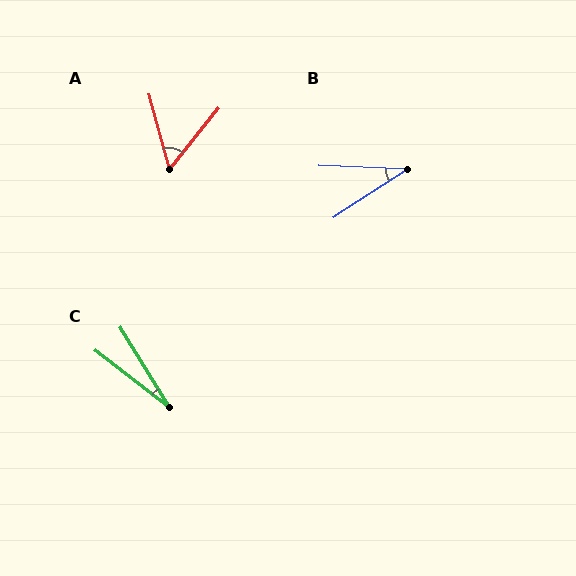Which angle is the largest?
A, at approximately 54 degrees.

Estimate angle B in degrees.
Approximately 35 degrees.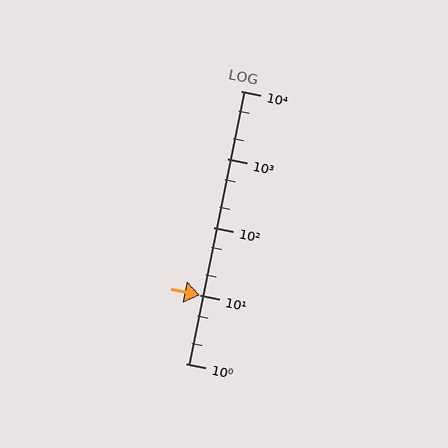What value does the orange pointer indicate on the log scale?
The pointer indicates approximately 10.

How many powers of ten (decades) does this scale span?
The scale spans 4 decades, from 1 to 10000.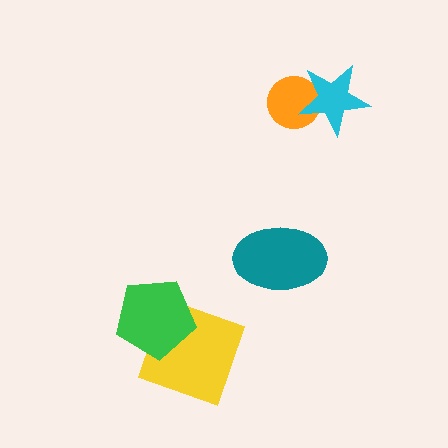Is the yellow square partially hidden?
Yes, it is partially covered by another shape.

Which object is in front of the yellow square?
The green pentagon is in front of the yellow square.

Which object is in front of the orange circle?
The cyan star is in front of the orange circle.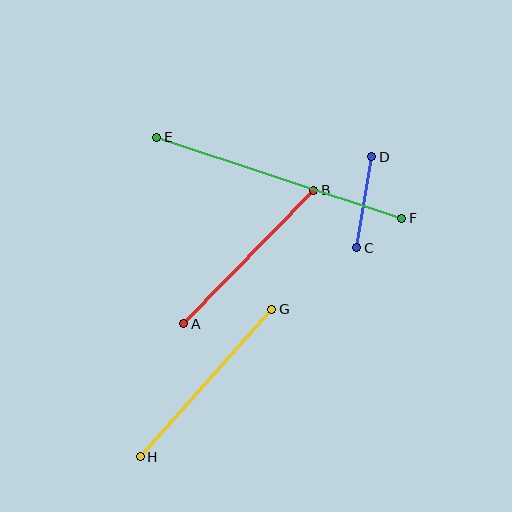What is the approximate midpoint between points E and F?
The midpoint is at approximately (279, 178) pixels.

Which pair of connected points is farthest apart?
Points E and F are farthest apart.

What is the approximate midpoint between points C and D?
The midpoint is at approximately (364, 202) pixels.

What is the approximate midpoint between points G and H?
The midpoint is at approximately (206, 383) pixels.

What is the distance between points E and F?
The distance is approximately 258 pixels.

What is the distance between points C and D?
The distance is approximately 92 pixels.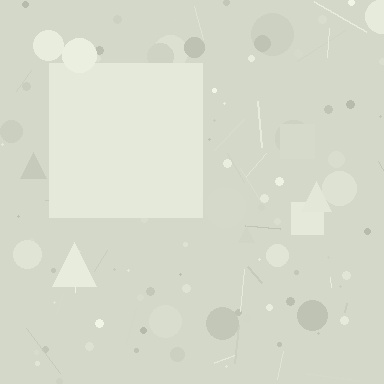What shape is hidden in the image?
A square is hidden in the image.